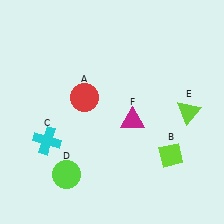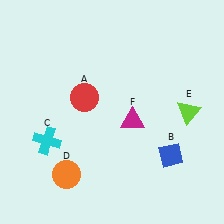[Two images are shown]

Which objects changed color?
B changed from lime to blue. D changed from lime to orange.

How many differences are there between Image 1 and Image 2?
There are 2 differences between the two images.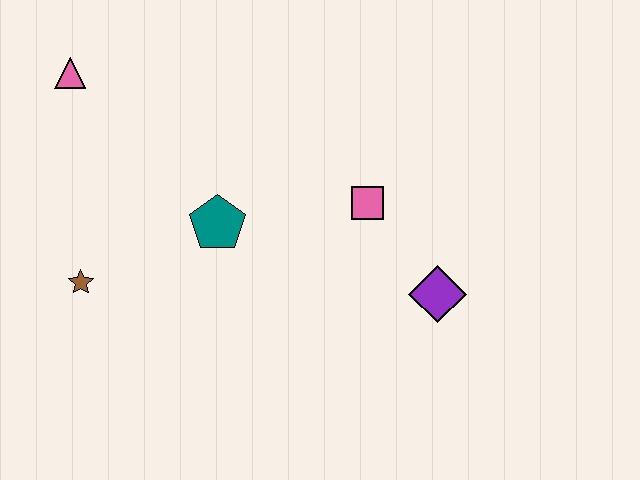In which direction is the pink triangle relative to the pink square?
The pink triangle is to the left of the pink square.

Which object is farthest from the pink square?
The pink triangle is farthest from the pink square.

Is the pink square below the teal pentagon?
No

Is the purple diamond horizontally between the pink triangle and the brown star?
No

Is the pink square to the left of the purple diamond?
Yes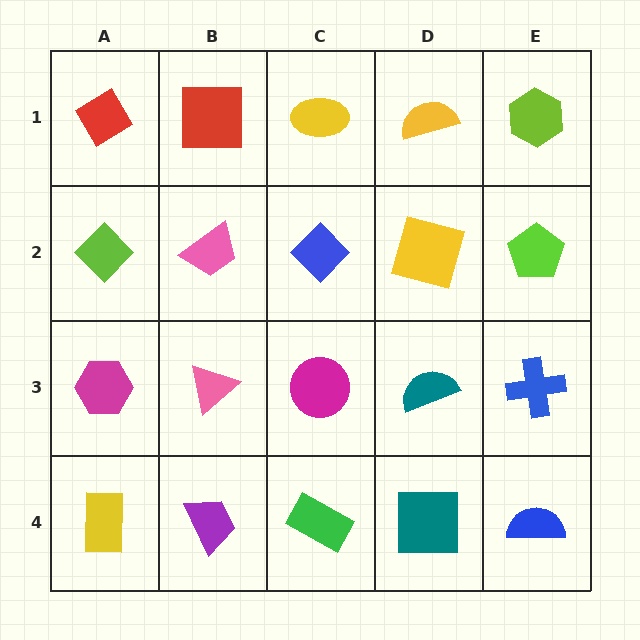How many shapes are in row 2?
5 shapes.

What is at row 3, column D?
A teal semicircle.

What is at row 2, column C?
A blue diamond.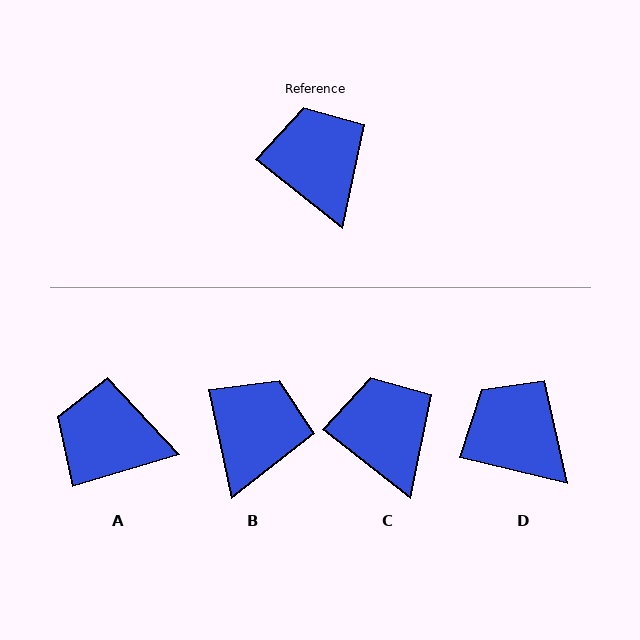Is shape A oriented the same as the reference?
No, it is off by about 54 degrees.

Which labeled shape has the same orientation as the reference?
C.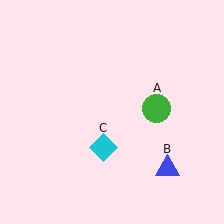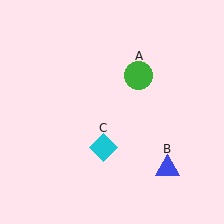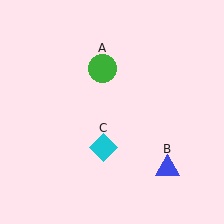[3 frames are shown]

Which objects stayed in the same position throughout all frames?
Blue triangle (object B) and cyan diamond (object C) remained stationary.